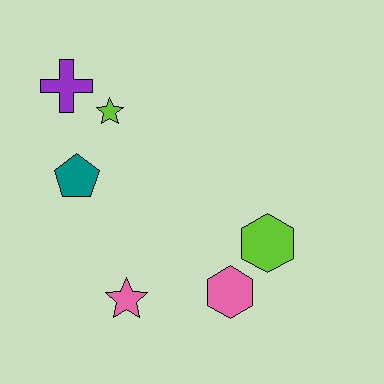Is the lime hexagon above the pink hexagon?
Yes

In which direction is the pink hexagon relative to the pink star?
The pink hexagon is to the right of the pink star.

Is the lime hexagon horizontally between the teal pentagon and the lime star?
No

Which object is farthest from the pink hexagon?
The purple cross is farthest from the pink hexagon.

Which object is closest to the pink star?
The pink hexagon is closest to the pink star.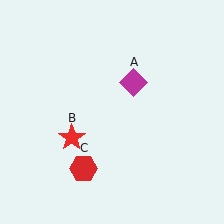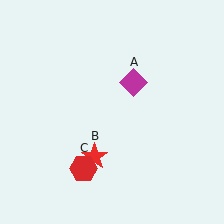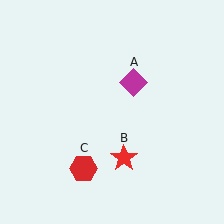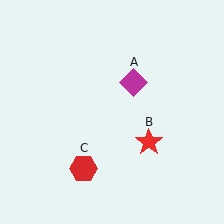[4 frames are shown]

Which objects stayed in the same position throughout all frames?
Magenta diamond (object A) and red hexagon (object C) remained stationary.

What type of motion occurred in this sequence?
The red star (object B) rotated counterclockwise around the center of the scene.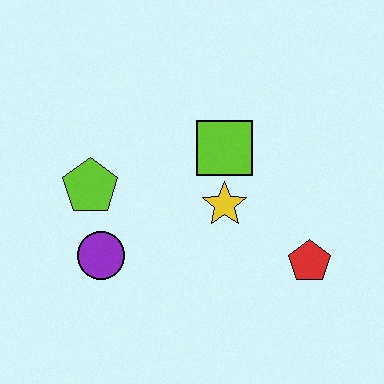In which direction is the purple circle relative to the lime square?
The purple circle is to the left of the lime square.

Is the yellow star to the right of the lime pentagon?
Yes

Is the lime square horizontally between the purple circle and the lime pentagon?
No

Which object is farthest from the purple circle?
The red pentagon is farthest from the purple circle.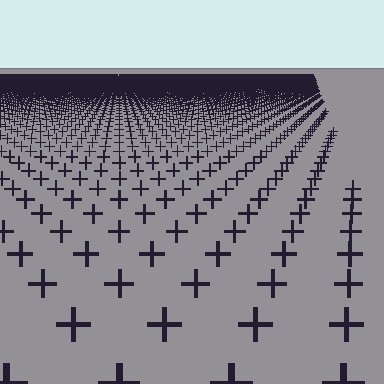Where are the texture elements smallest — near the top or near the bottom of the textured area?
Near the top.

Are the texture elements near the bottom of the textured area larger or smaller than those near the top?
Larger. Near the bottom, elements are closer to the viewer and appear at a bigger on-screen size.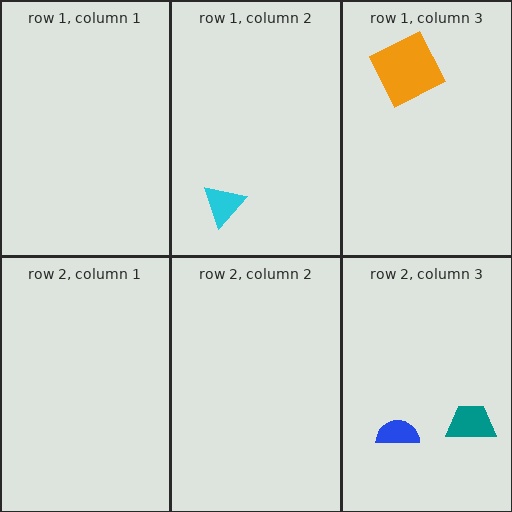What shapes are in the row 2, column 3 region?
The blue semicircle, the teal trapezoid.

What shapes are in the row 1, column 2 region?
The cyan triangle.